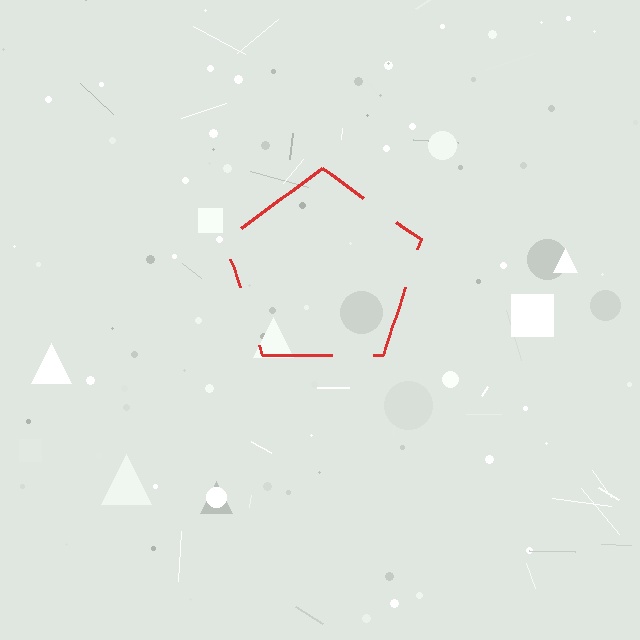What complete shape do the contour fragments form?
The contour fragments form a pentagon.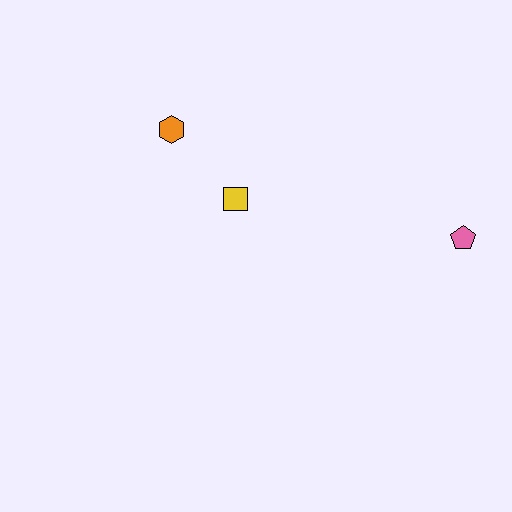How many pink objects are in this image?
There is 1 pink object.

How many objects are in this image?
There are 3 objects.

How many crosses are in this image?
There are no crosses.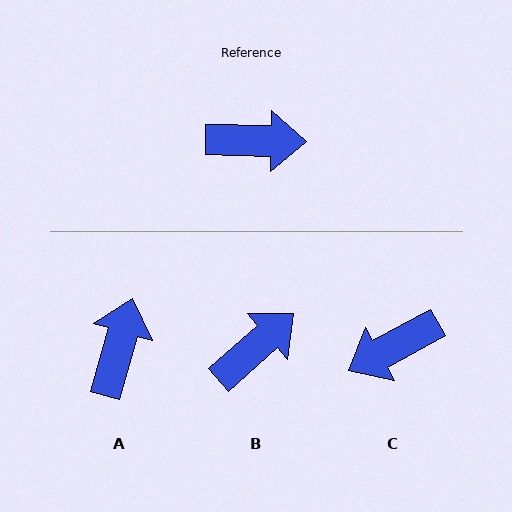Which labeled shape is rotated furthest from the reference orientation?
C, about 150 degrees away.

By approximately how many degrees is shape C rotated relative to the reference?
Approximately 150 degrees clockwise.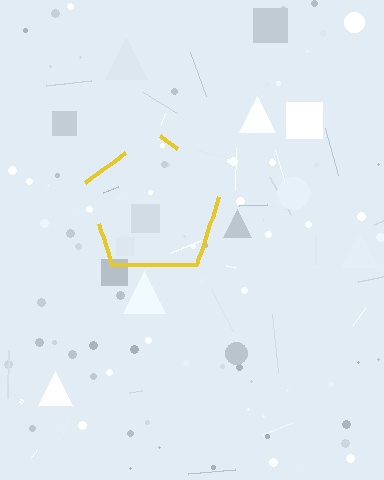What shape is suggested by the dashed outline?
The dashed outline suggests a pentagon.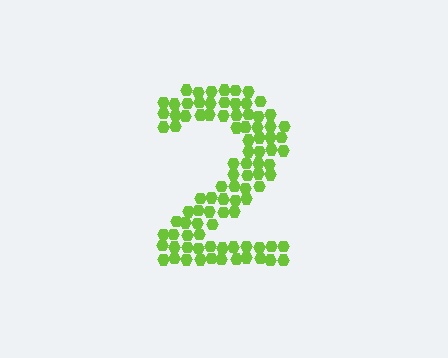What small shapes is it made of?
It is made of small hexagons.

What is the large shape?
The large shape is the digit 2.